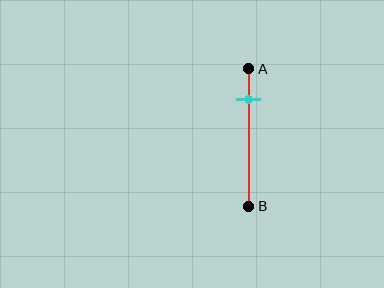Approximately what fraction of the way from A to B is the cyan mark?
The cyan mark is approximately 20% of the way from A to B.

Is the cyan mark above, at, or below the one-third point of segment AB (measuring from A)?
The cyan mark is above the one-third point of segment AB.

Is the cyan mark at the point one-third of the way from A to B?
No, the mark is at about 20% from A, not at the 33% one-third point.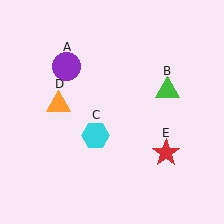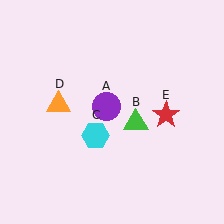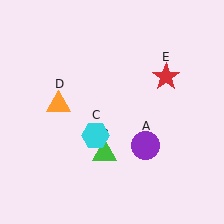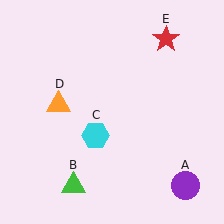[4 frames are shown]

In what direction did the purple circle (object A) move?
The purple circle (object A) moved down and to the right.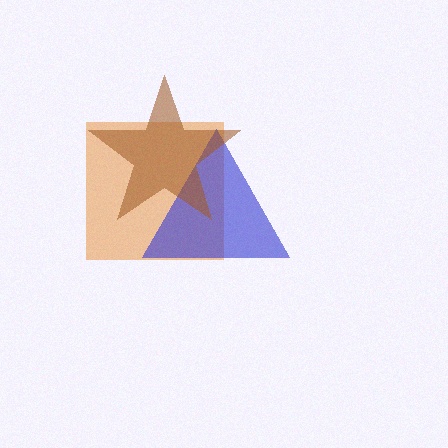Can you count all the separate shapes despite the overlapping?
Yes, there are 3 separate shapes.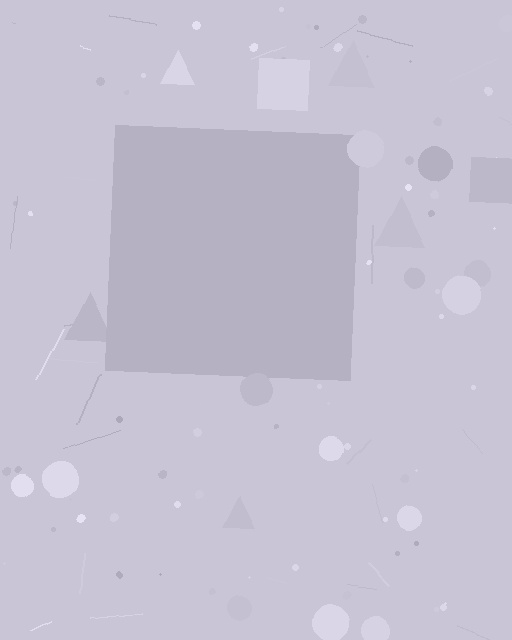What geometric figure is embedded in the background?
A square is embedded in the background.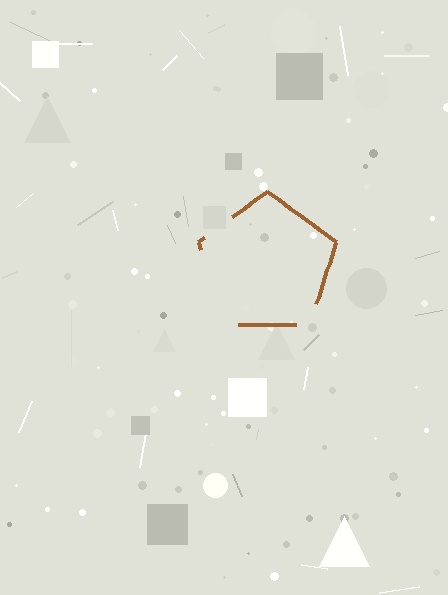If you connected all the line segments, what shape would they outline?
They would outline a pentagon.